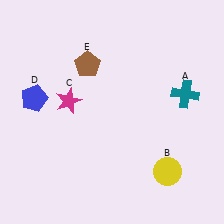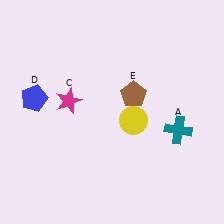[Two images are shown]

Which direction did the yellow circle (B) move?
The yellow circle (B) moved up.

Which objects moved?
The objects that moved are: the teal cross (A), the yellow circle (B), the brown pentagon (E).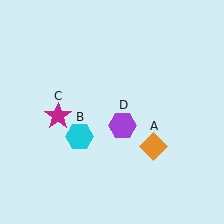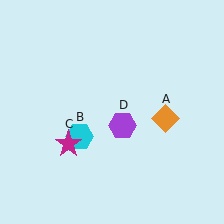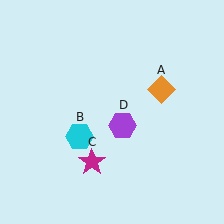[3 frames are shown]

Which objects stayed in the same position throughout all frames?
Cyan hexagon (object B) and purple hexagon (object D) remained stationary.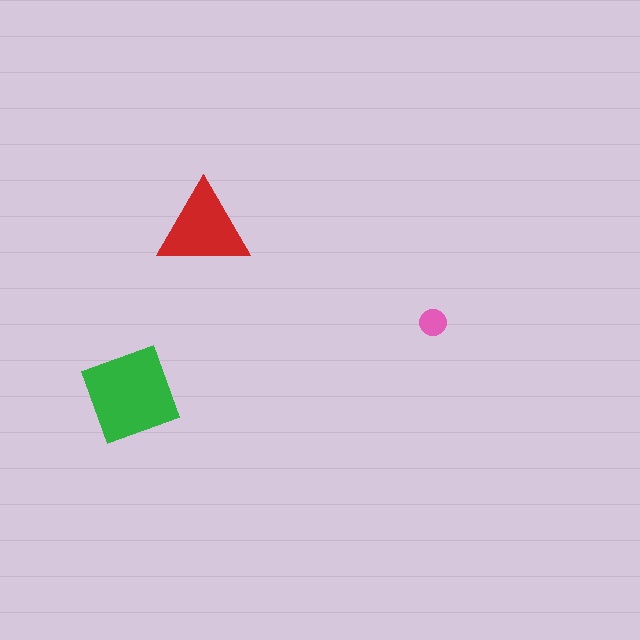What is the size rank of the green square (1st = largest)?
1st.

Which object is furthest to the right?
The pink circle is rightmost.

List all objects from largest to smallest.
The green square, the red triangle, the pink circle.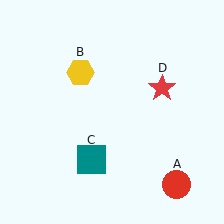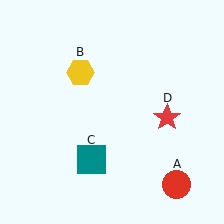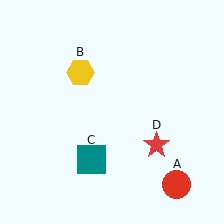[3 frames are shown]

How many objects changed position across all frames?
1 object changed position: red star (object D).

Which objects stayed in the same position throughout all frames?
Red circle (object A) and yellow hexagon (object B) and teal square (object C) remained stationary.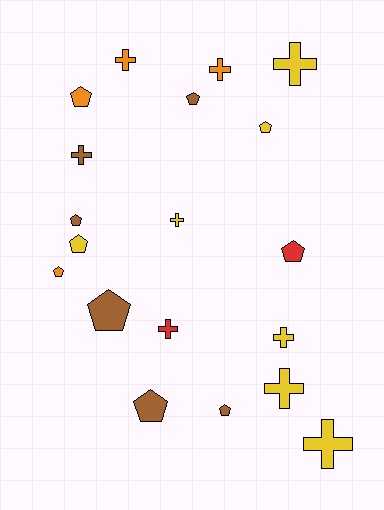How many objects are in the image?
There are 19 objects.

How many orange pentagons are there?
There are 2 orange pentagons.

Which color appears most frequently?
Yellow, with 7 objects.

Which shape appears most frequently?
Pentagon, with 10 objects.